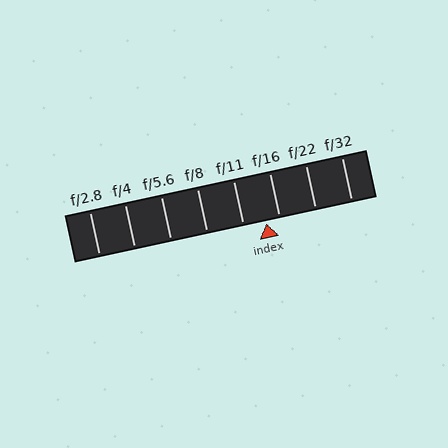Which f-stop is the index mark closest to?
The index mark is closest to f/16.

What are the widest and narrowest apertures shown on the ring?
The widest aperture shown is f/2.8 and the narrowest is f/32.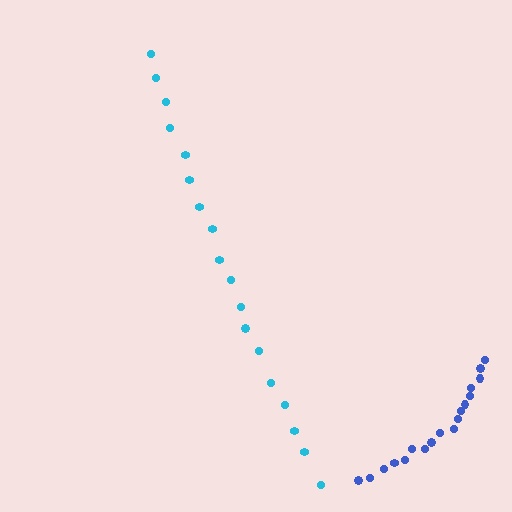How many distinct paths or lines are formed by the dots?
There are 2 distinct paths.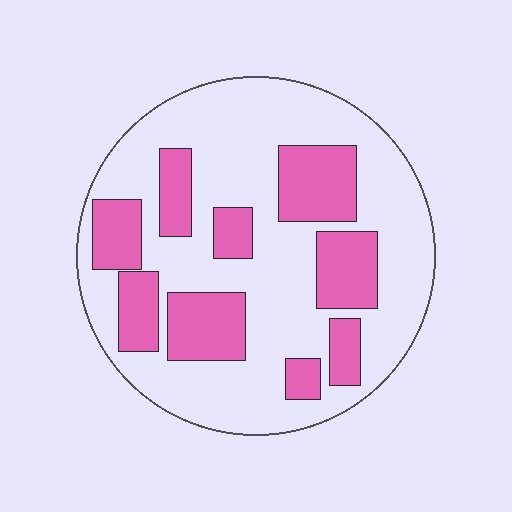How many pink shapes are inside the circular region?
9.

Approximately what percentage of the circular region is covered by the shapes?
Approximately 30%.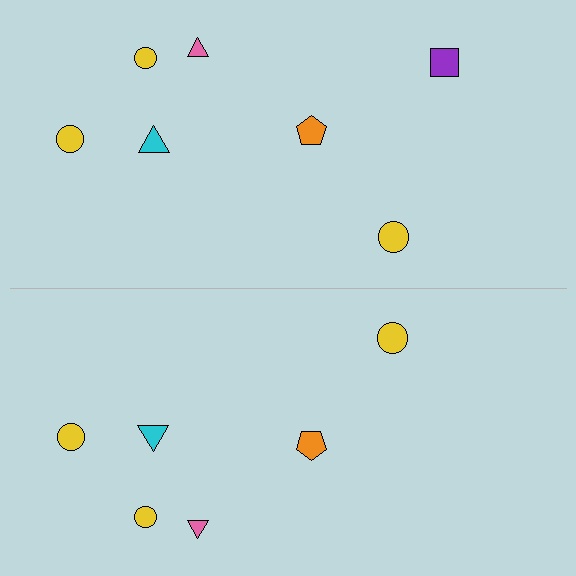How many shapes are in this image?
There are 13 shapes in this image.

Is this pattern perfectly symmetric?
No, the pattern is not perfectly symmetric. A purple square is missing from the bottom side.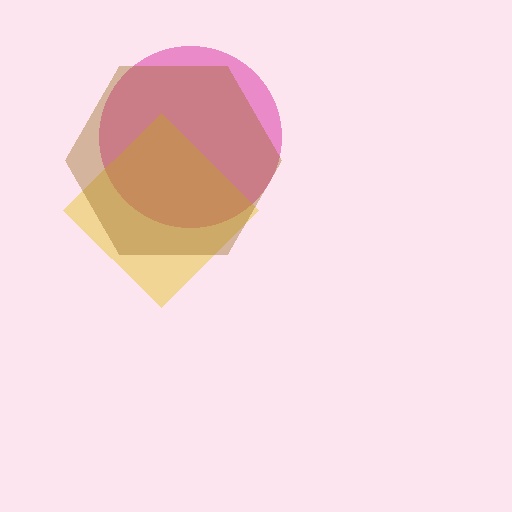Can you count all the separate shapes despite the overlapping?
Yes, there are 3 separate shapes.